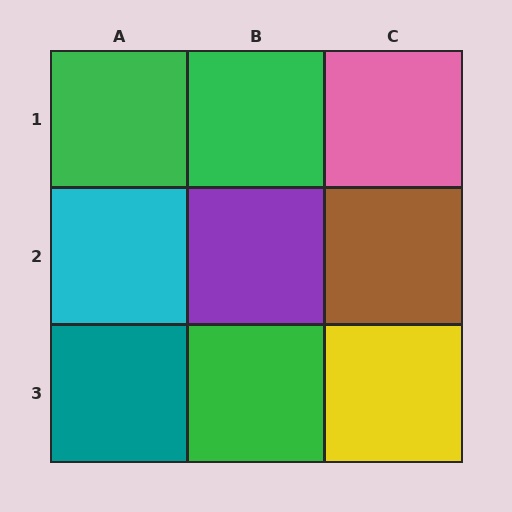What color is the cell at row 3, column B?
Green.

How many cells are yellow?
1 cell is yellow.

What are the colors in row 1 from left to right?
Green, green, pink.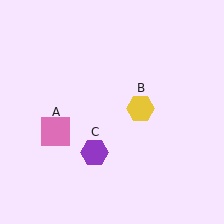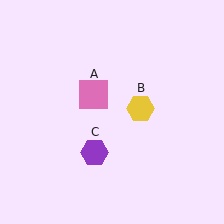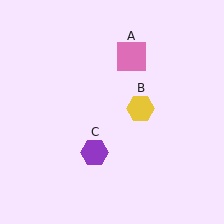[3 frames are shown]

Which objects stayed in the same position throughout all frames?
Yellow hexagon (object B) and purple hexagon (object C) remained stationary.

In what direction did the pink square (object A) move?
The pink square (object A) moved up and to the right.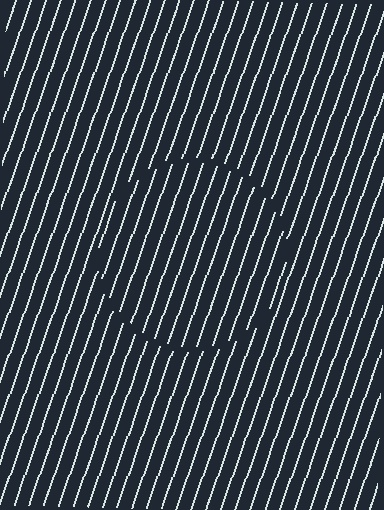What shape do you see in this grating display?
An illusory circle. The interior of the shape contains the same grating, shifted by half a period — the contour is defined by the phase discontinuity where line-ends from the inner and outer gratings abut.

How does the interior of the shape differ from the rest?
The interior of the shape contains the same grating, shifted by half a period — the contour is defined by the phase discontinuity where line-ends from the inner and outer gratings abut.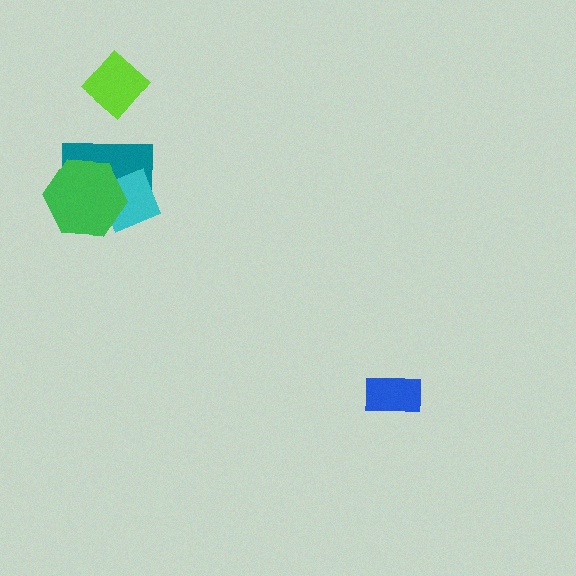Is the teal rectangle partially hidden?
Yes, it is partially covered by another shape.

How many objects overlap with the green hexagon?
2 objects overlap with the green hexagon.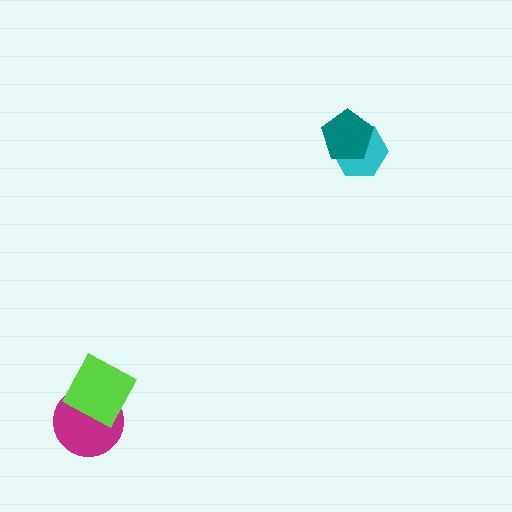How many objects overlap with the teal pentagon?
1 object overlaps with the teal pentagon.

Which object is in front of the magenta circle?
The lime diamond is in front of the magenta circle.